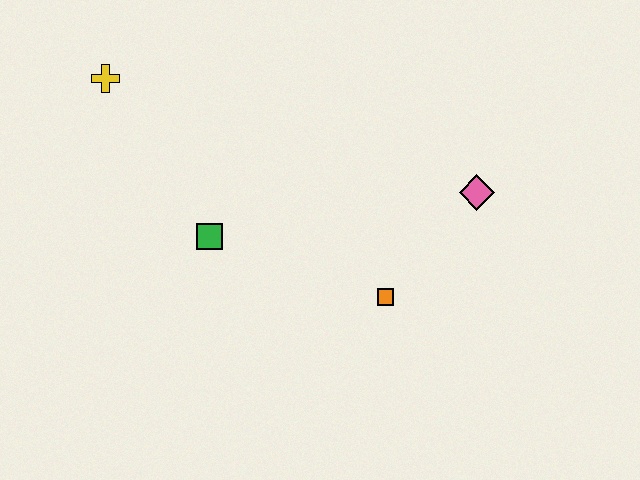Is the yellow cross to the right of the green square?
No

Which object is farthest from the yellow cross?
The pink diamond is farthest from the yellow cross.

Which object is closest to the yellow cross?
The green square is closest to the yellow cross.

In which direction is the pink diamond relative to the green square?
The pink diamond is to the right of the green square.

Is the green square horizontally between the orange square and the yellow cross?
Yes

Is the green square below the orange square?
No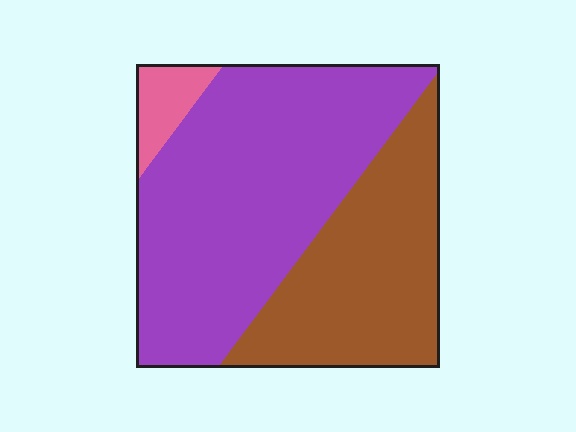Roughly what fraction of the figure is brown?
Brown covers about 35% of the figure.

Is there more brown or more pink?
Brown.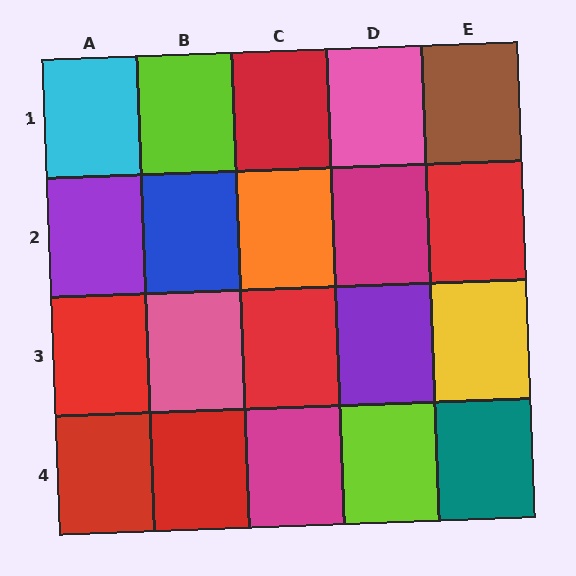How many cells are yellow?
1 cell is yellow.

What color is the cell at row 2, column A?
Purple.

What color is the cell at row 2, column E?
Red.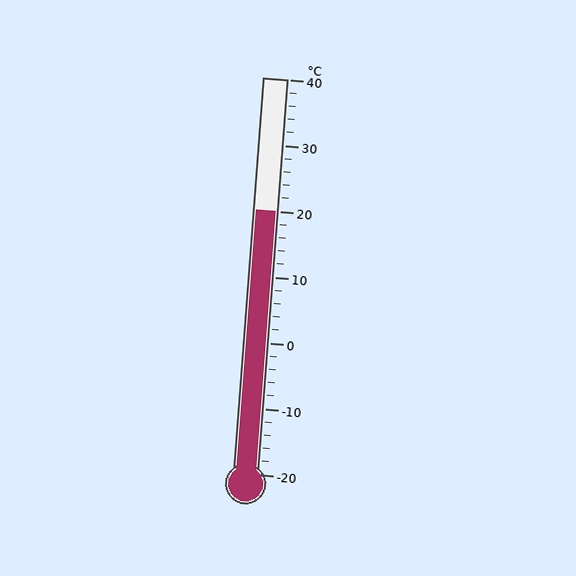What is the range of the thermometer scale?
The thermometer scale ranges from -20°C to 40°C.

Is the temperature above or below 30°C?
The temperature is below 30°C.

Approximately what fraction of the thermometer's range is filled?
The thermometer is filled to approximately 65% of its range.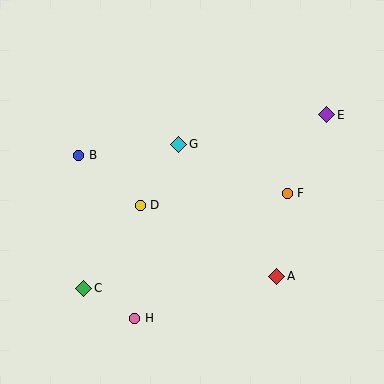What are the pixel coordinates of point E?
Point E is at (327, 115).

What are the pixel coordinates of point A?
Point A is at (277, 276).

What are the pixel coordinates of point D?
Point D is at (140, 205).